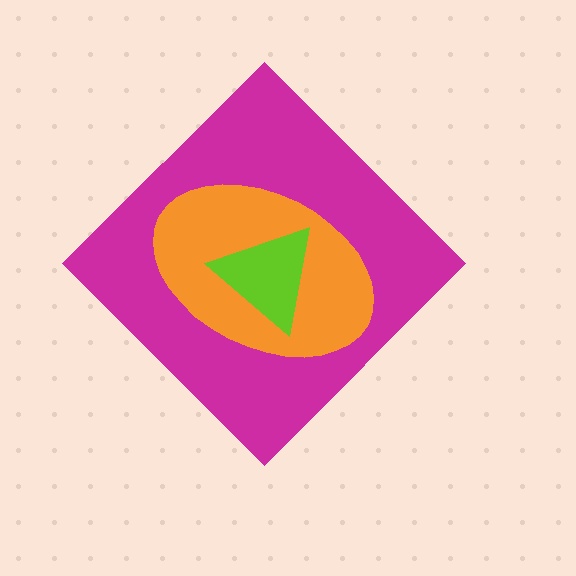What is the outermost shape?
The magenta diamond.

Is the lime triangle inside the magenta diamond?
Yes.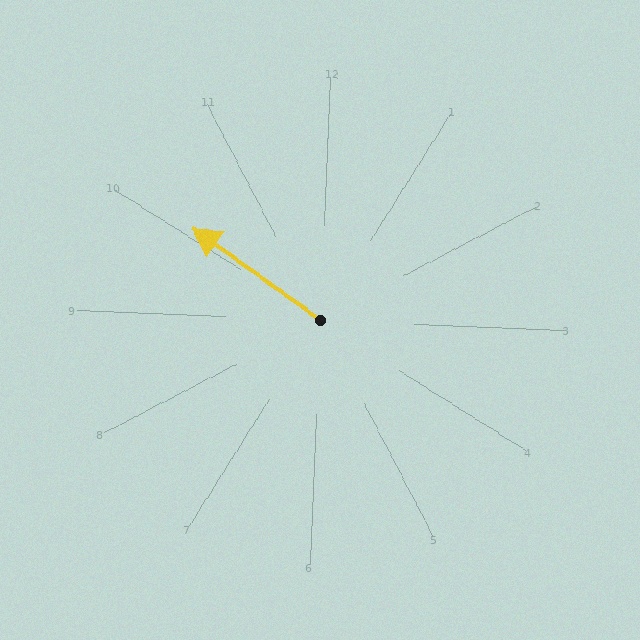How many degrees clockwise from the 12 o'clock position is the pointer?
Approximately 303 degrees.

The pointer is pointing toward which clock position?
Roughly 10 o'clock.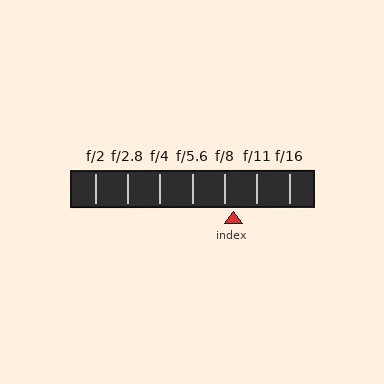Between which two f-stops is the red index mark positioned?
The index mark is between f/8 and f/11.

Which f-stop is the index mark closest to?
The index mark is closest to f/8.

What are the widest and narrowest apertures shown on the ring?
The widest aperture shown is f/2 and the narrowest is f/16.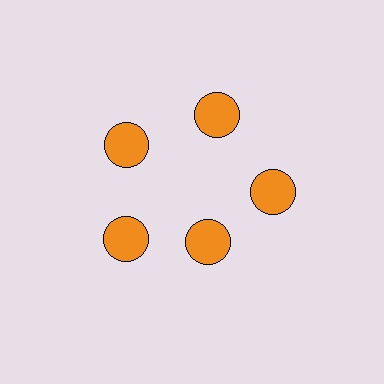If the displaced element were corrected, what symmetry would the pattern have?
It would have 5-fold rotational symmetry — the pattern would map onto itself every 72 degrees.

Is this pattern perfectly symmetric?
No. The 5 orange circles are arranged in a ring, but one element near the 5 o'clock position is pulled inward toward the center, breaking the 5-fold rotational symmetry.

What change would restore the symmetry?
The symmetry would be restored by moving it outward, back onto the ring so that all 5 circles sit at equal angles and equal distance from the center.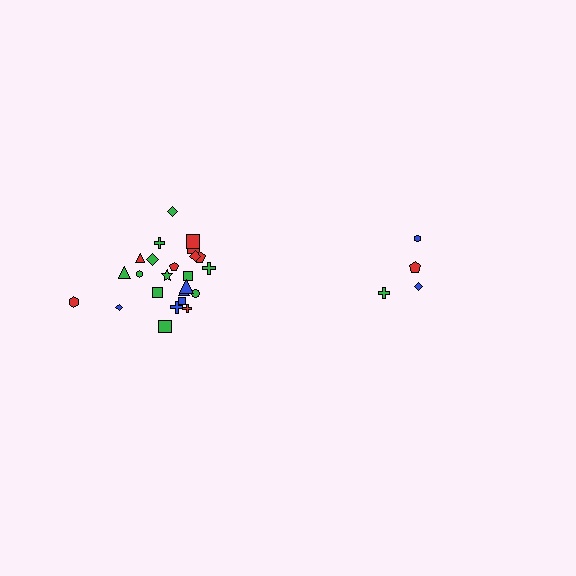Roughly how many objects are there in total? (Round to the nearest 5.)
Roughly 30 objects in total.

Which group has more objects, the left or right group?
The left group.